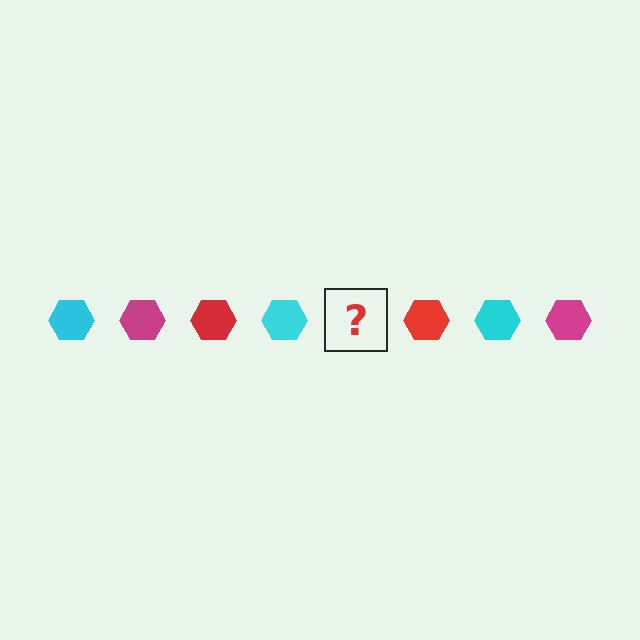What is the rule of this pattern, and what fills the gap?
The rule is that the pattern cycles through cyan, magenta, red hexagons. The gap should be filled with a magenta hexagon.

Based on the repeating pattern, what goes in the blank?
The blank should be a magenta hexagon.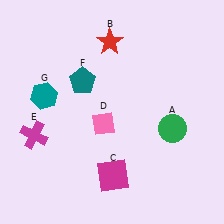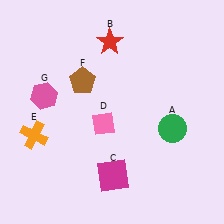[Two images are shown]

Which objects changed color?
E changed from magenta to orange. F changed from teal to brown. G changed from teal to pink.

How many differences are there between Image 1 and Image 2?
There are 3 differences between the two images.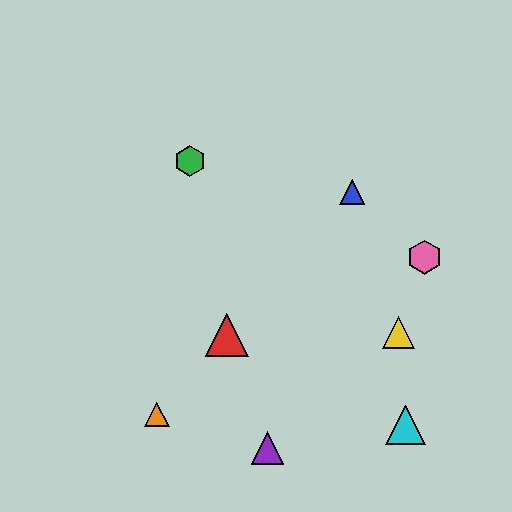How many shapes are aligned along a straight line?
3 shapes (the red triangle, the blue triangle, the orange triangle) are aligned along a straight line.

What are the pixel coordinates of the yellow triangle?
The yellow triangle is at (399, 332).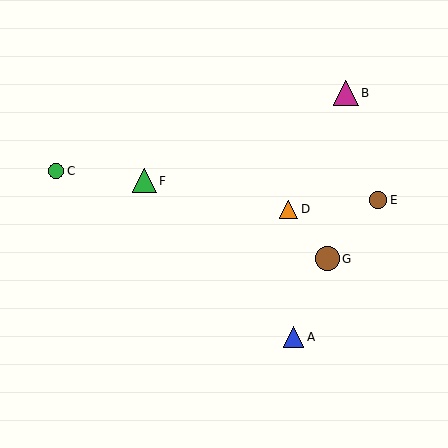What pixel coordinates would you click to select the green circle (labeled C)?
Click at (56, 171) to select the green circle C.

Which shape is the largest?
The magenta triangle (labeled B) is the largest.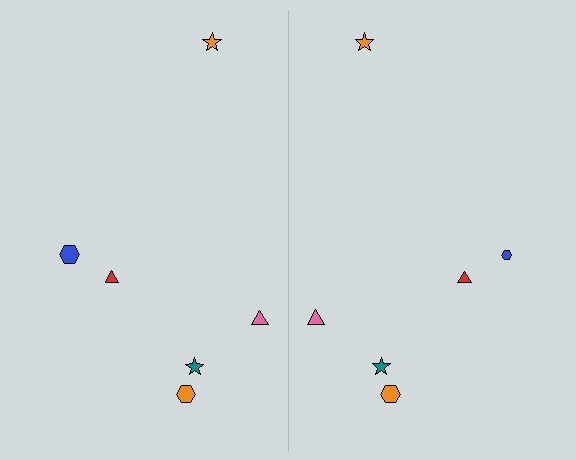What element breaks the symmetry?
The blue hexagon on the right side has a different size than its mirror counterpart.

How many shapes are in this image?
There are 12 shapes in this image.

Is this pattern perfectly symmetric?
No, the pattern is not perfectly symmetric. The blue hexagon on the right side has a different size than its mirror counterpart.